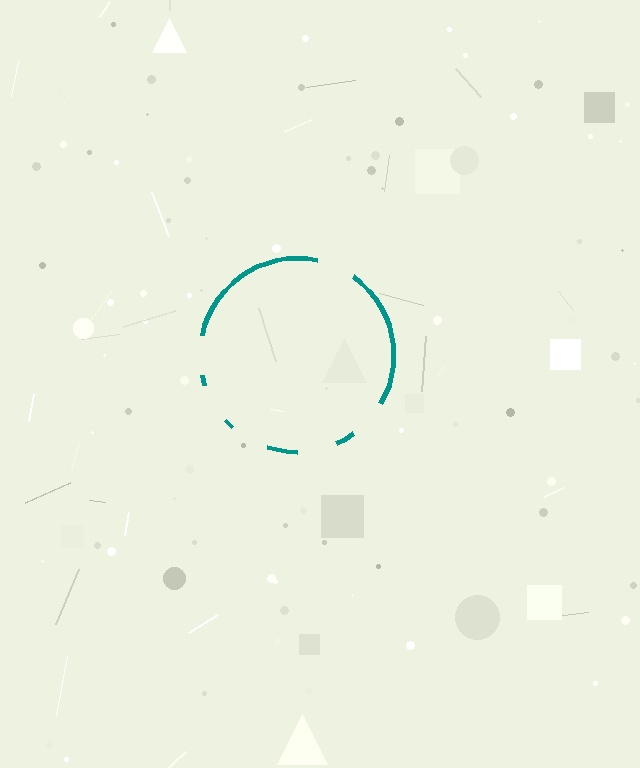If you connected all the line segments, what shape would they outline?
They would outline a circle.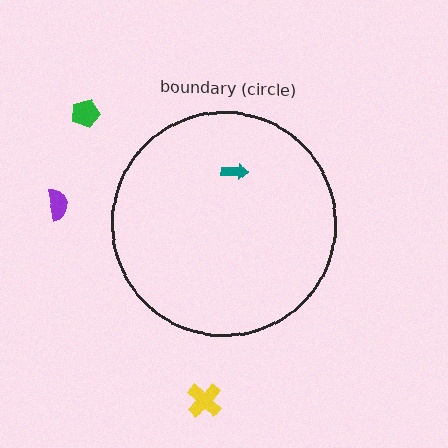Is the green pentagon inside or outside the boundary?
Outside.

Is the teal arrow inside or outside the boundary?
Inside.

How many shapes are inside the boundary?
1 inside, 3 outside.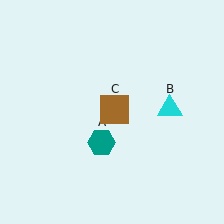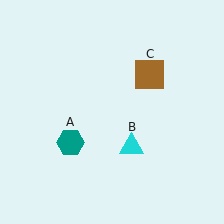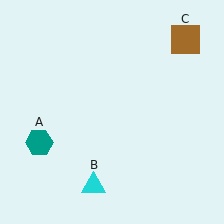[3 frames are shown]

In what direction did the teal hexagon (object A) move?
The teal hexagon (object A) moved left.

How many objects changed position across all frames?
3 objects changed position: teal hexagon (object A), cyan triangle (object B), brown square (object C).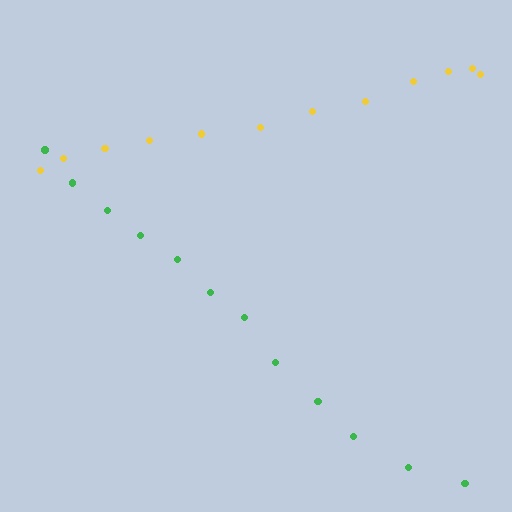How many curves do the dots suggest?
There are 2 distinct paths.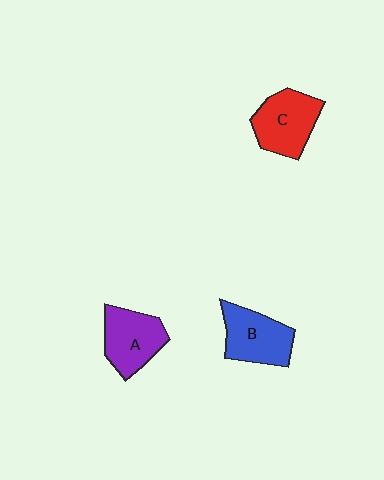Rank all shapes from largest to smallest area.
From largest to smallest: C (red), B (blue), A (purple).